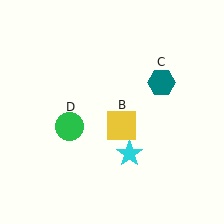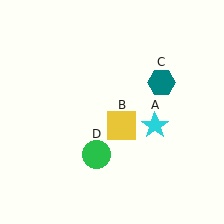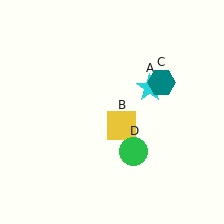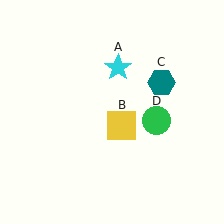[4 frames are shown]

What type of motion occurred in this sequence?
The cyan star (object A), green circle (object D) rotated counterclockwise around the center of the scene.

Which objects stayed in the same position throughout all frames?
Yellow square (object B) and teal hexagon (object C) remained stationary.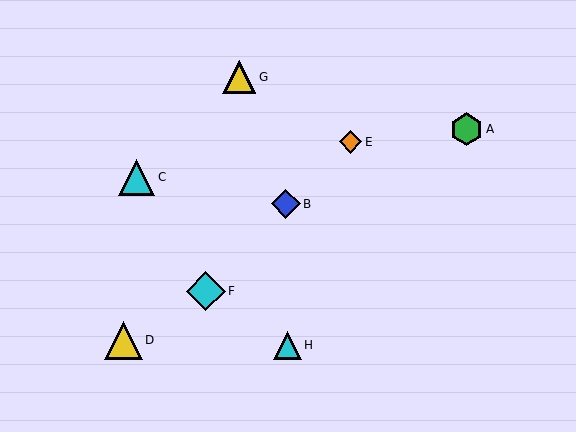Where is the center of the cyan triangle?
The center of the cyan triangle is at (287, 345).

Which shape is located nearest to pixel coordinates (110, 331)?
The yellow triangle (labeled D) at (123, 340) is nearest to that location.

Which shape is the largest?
The cyan diamond (labeled F) is the largest.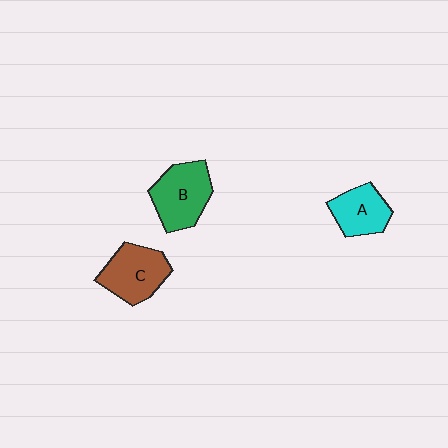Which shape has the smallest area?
Shape A (cyan).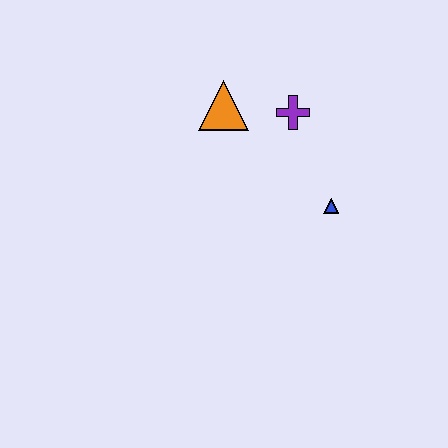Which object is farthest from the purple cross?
The blue triangle is farthest from the purple cross.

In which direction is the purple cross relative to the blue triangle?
The purple cross is above the blue triangle.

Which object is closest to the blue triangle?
The purple cross is closest to the blue triangle.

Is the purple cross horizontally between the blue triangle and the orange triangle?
Yes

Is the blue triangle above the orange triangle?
No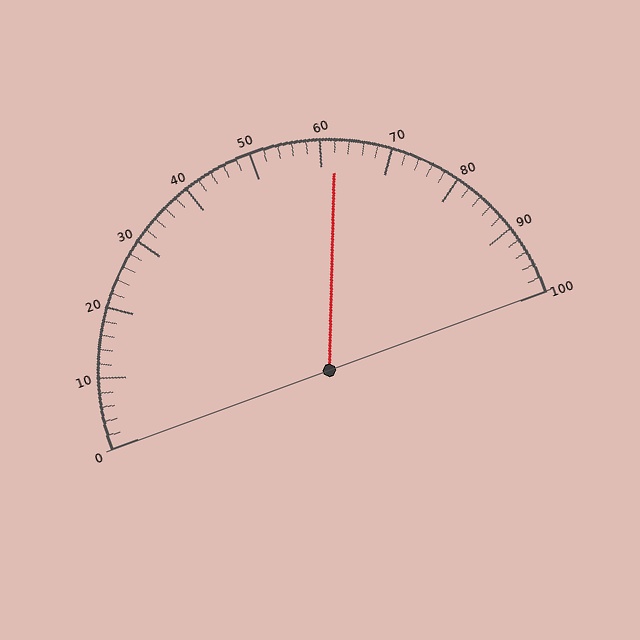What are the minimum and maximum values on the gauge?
The gauge ranges from 0 to 100.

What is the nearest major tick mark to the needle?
The nearest major tick mark is 60.